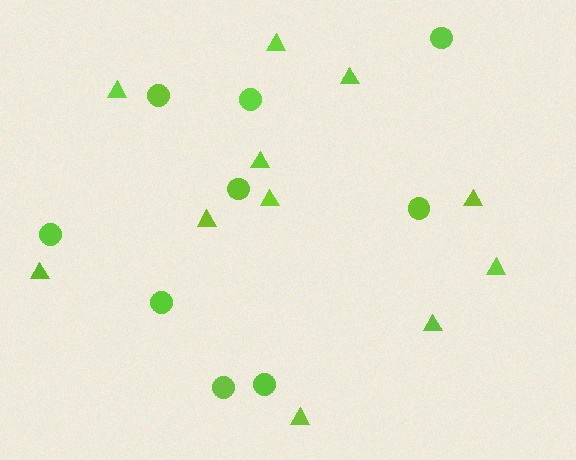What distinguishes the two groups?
There are 2 groups: one group of circles (9) and one group of triangles (11).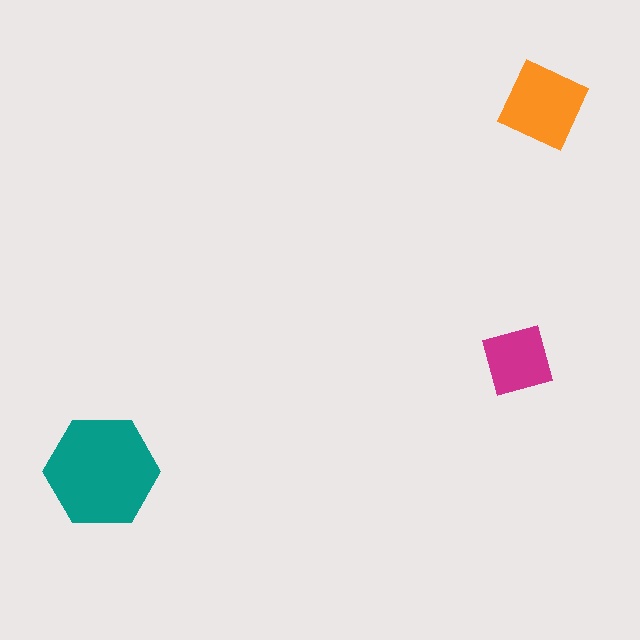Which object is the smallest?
The magenta square.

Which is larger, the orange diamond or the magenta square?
The orange diamond.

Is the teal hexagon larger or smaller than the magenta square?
Larger.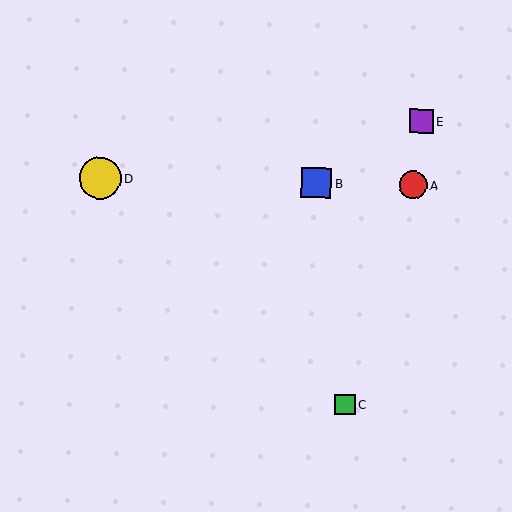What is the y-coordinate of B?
Object B is at y≈183.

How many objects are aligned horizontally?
3 objects (A, B, D) are aligned horizontally.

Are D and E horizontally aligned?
No, D is at y≈178 and E is at y≈121.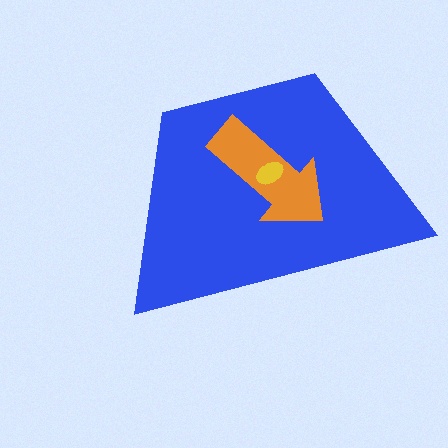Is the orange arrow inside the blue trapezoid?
Yes.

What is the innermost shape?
The yellow ellipse.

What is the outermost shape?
The blue trapezoid.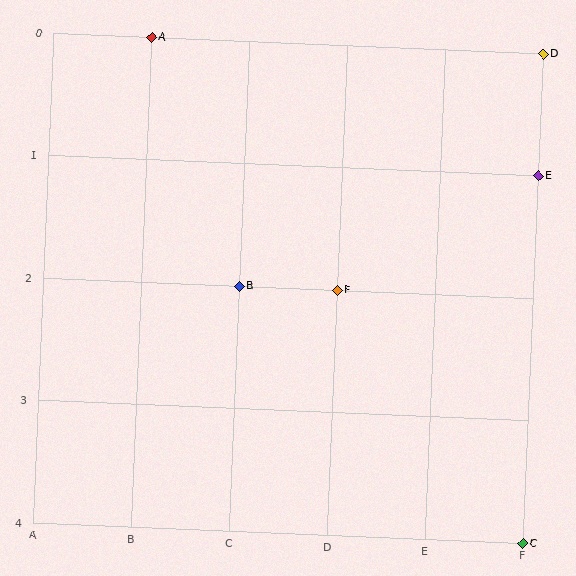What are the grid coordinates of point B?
Point B is at grid coordinates (C, 2).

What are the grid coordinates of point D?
Point D is at grid coordinates (F, 0).